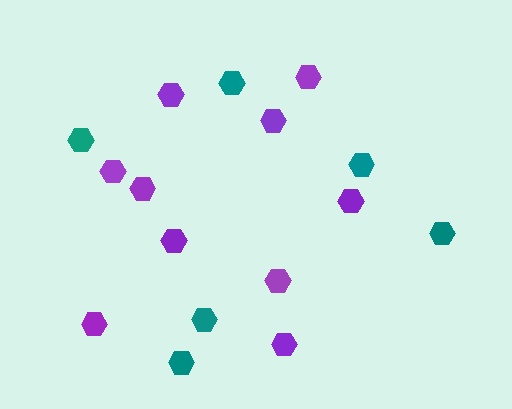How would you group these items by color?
There are 2 groups: one group of purple hexagons (10) and one group of teal hexagons (6).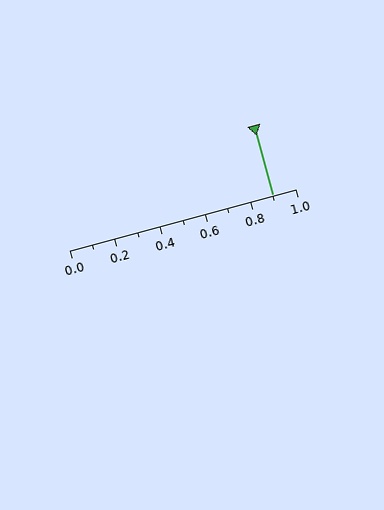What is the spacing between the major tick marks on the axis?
The major ticks are spaced 0.2 apart.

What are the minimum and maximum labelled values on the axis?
The axis runs from 0.0 to 1.0.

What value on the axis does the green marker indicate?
The marker indicates approximately 0.9.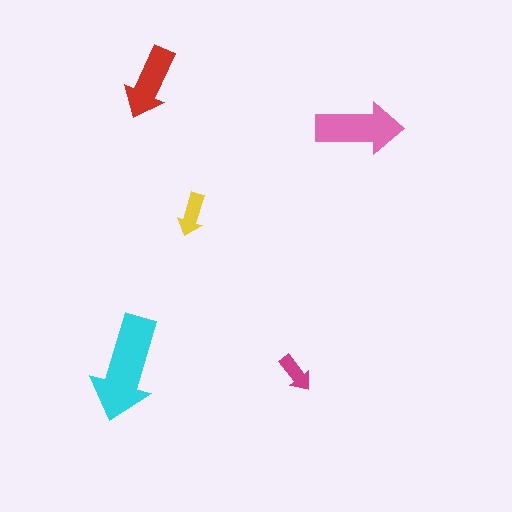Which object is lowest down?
The magenta arrow is bottommost.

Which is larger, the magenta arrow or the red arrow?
The red one.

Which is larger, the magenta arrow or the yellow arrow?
The yellow one.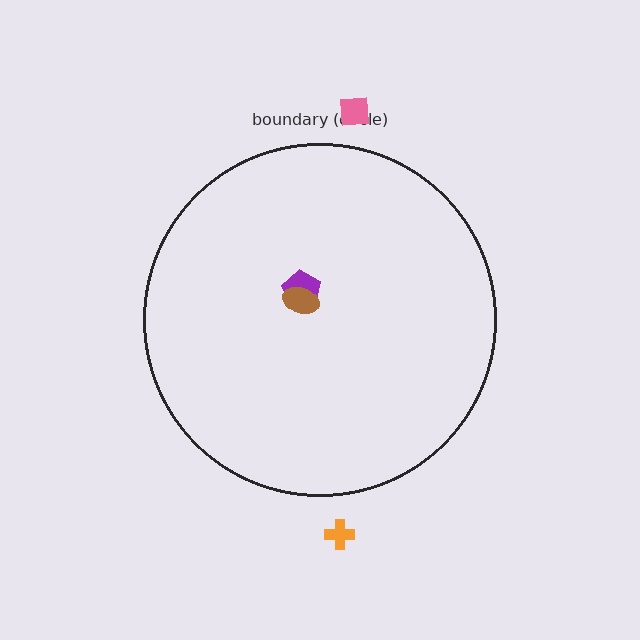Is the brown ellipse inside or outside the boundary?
Inside.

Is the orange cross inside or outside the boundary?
Outside.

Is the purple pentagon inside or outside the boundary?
Inside.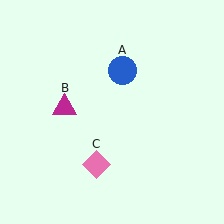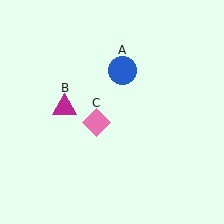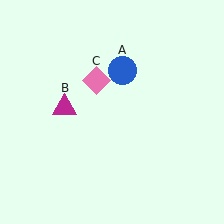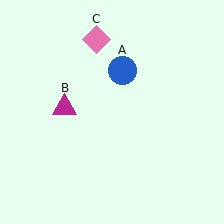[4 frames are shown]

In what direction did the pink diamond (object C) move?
The pink diamond (object C) moved up.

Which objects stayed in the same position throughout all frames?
Blue circle (object A) and magenta triangle (object B) remained stationary.